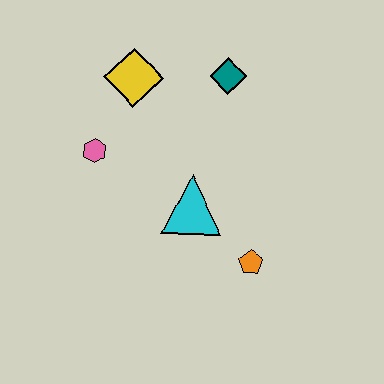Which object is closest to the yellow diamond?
The pink hexagon is closest to the yellow diamond.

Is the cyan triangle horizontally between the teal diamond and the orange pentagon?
No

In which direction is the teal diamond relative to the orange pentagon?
The teal diamond is above the orange pentagon.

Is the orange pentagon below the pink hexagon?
Yes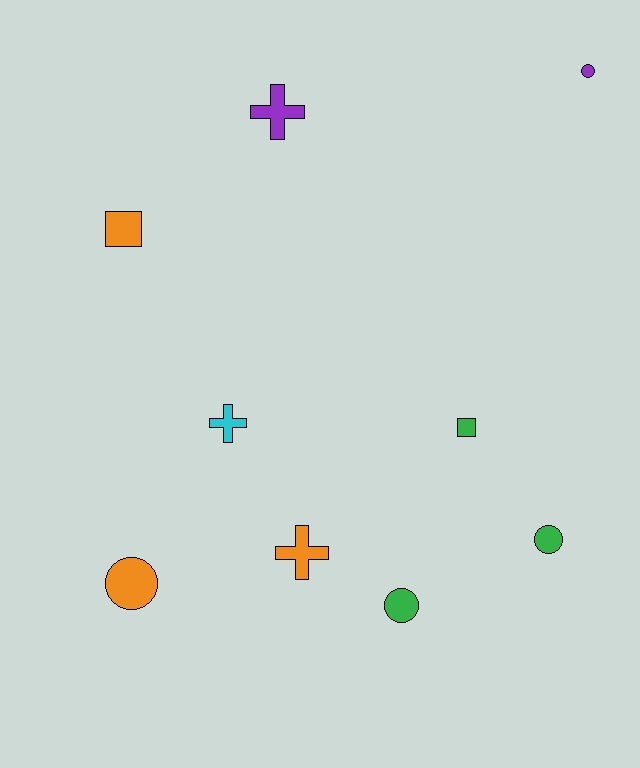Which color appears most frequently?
Orange, with 3 objects.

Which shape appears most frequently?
Circle, with 4 objects.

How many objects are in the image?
There are 9 objects.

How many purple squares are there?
There are no purple squares.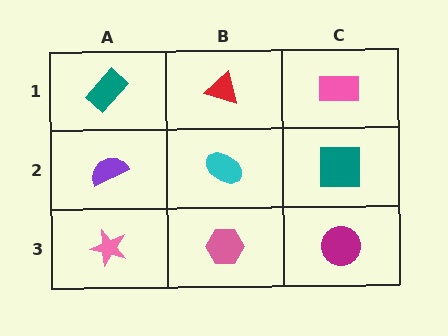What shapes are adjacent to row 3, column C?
A teal square (row 2, column C), a pink hexagon (row 3, column B).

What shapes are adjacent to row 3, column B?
A cyan ellipse (row 2, column B), a pink star (row 3, column A), a magenta circle (row 3, column C).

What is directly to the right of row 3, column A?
A pink hexagon.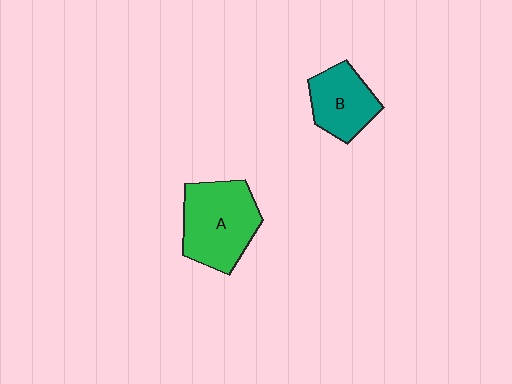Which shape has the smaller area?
Shape B (teal).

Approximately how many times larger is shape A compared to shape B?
Approximately 1.5 times.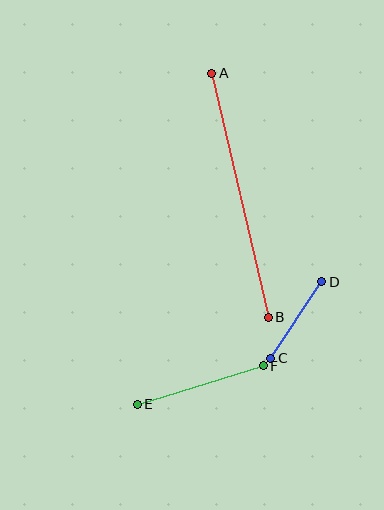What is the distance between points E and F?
The distance is approximately 132 pixels.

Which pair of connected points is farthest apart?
Points A and B are farthest apart.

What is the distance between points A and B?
The distance is approximately 250 pixels.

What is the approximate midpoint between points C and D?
The midpoint is at approximately (296, 320) pixels.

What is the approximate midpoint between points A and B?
The midpoint is at approximately (240, 195) pixels.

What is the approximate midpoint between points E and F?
The midpoint is at approximately (200, 385) pixels.